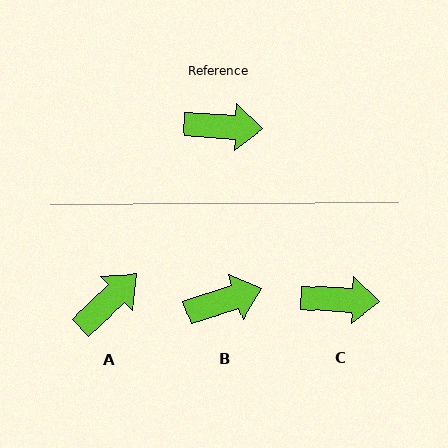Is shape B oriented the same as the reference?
No, it is off by about 21 degrees.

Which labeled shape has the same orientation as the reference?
C.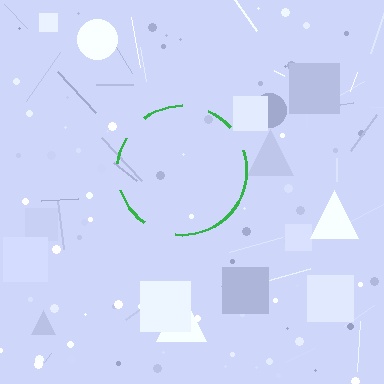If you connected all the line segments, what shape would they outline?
They would outline a circle.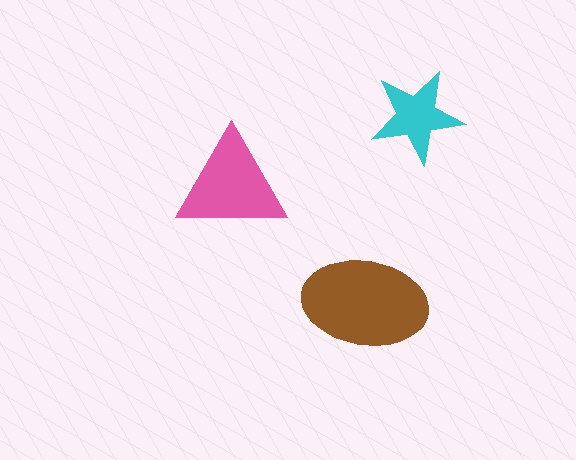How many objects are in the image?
There are 3 objects in the image.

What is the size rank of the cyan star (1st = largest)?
3rd.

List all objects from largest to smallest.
The brown ellipse, the pink triangle, the cyan star.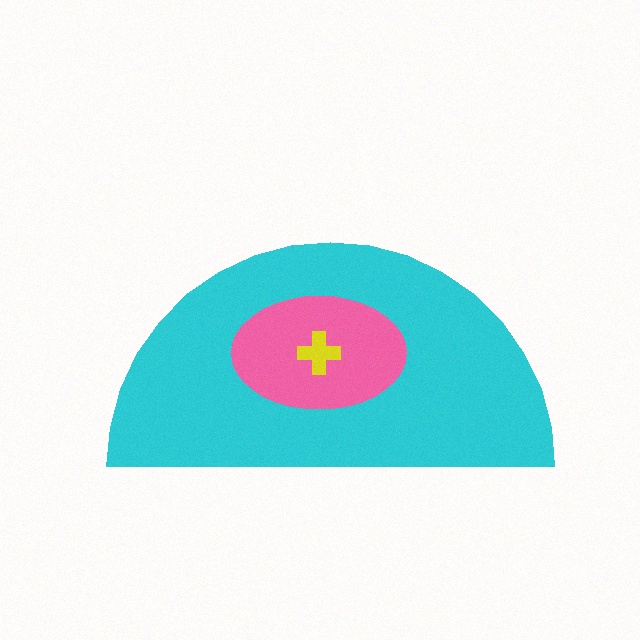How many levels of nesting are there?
3.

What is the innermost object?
The yellow cross.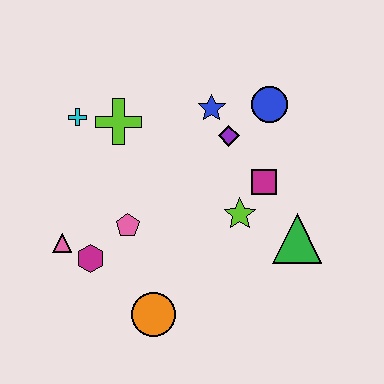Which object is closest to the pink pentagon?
The magenta hexagon is closest to the pink pentagon.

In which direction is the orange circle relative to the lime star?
The orange circle is below the lime star.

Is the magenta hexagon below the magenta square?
Yes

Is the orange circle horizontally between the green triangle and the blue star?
No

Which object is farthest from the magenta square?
The pink triangle is farthest from the magenta square.